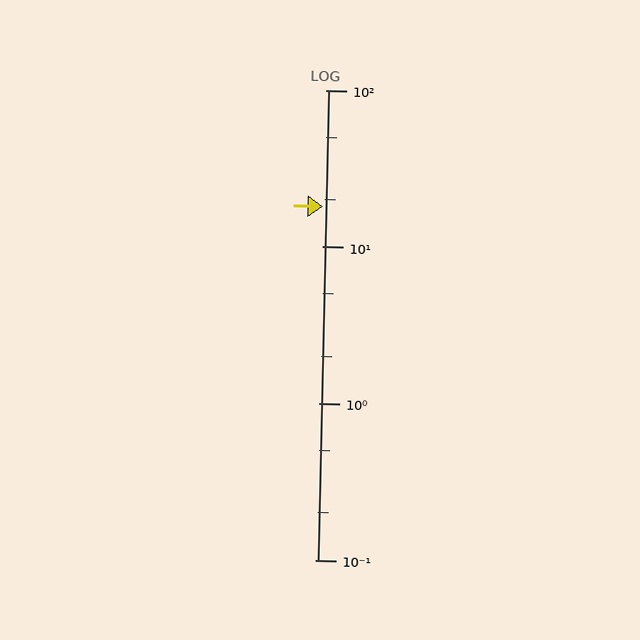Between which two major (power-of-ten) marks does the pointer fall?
The pointer is between 10 and 100.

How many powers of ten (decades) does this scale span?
The scale spans 3 decades, from 0.1 to 100.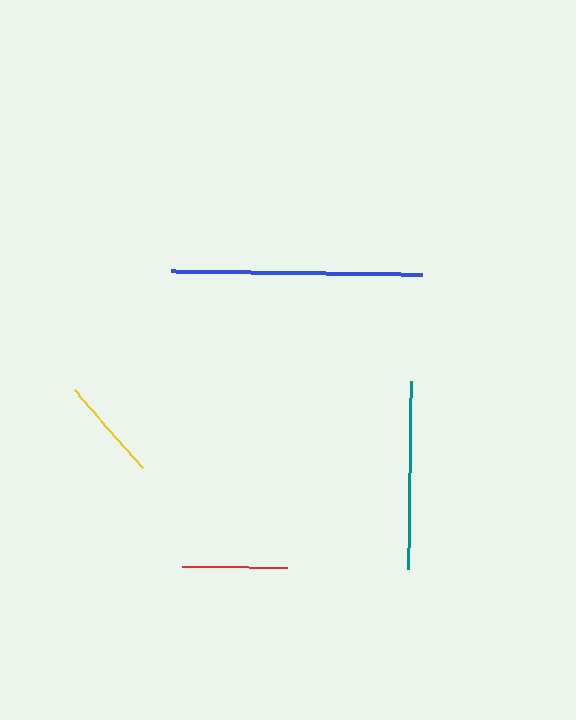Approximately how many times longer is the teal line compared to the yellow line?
The teal line is approximately 1.8 times the length of the yellow line.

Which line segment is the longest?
The blue line is the longest at approximately 251 pixels.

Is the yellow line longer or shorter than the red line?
The red line is longer than the yellow line.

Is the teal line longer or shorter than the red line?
The teal line is longer than the red line.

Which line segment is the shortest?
The yellow line is the shortest at approximately 103 pixels.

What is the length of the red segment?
The red segment is approximately 105 pixels long.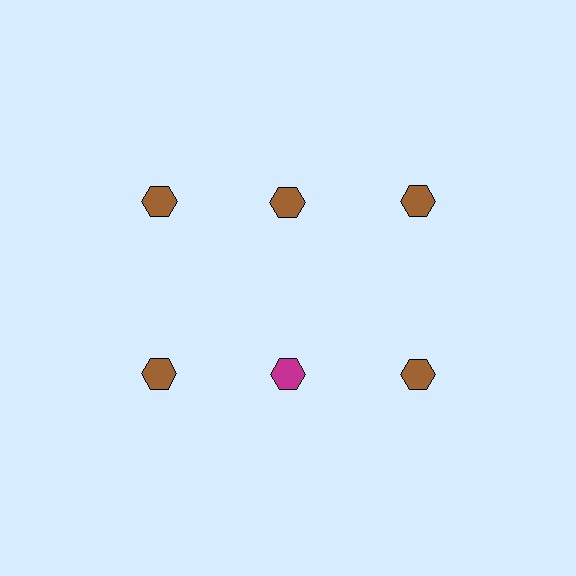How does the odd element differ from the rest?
It has a different color: magenta instead of brown.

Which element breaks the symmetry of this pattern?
The magenta hexagon in the second row, second from left column breaks the symmetry. All other shapes are brown hexagons.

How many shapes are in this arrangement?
There are 6 shapes arranged in a grid pattern.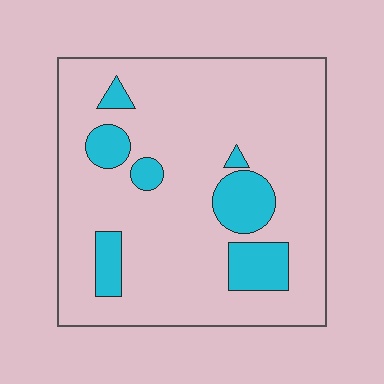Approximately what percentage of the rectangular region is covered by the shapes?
Approximately 15%.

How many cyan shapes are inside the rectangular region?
7.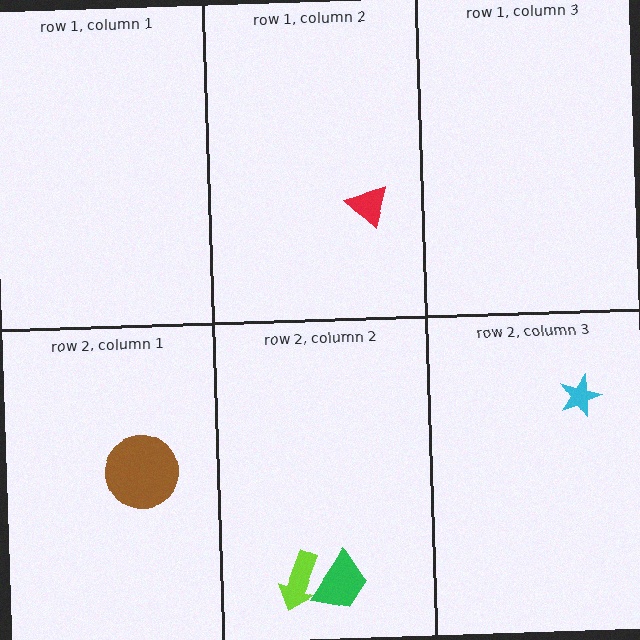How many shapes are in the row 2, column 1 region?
1.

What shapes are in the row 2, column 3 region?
The cyan star.